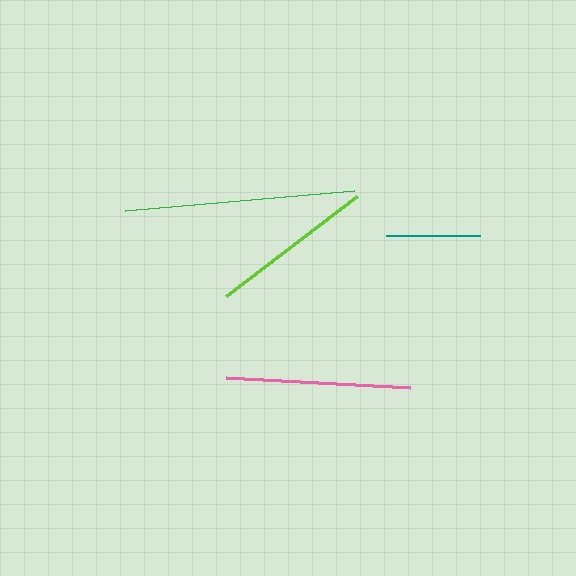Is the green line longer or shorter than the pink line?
The green line is longer than the pink line.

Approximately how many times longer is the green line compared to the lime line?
The green line is approximately 1.4 times the length of the lime line.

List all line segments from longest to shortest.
From longest to shortest: green, pink, lime, teal.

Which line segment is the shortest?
The teal line is the shortest at approximately 94 pixels.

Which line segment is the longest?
The green line is the longest at approximately 230 pixels.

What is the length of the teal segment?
The teal segment is approximately 94 pixels long.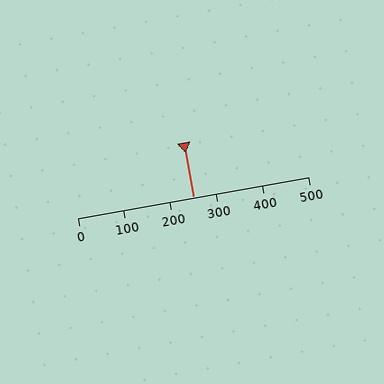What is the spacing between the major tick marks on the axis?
The major ticks are spaced 100 apart.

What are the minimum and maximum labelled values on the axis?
The axis runs from 0 to 500.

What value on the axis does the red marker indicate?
The marker indicates approximately 250.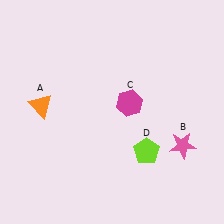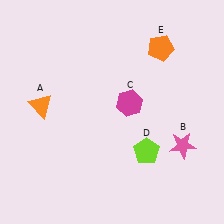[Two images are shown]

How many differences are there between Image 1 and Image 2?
There is 1 difference between the two images.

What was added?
An orange pentagon (E) was added in Image 2.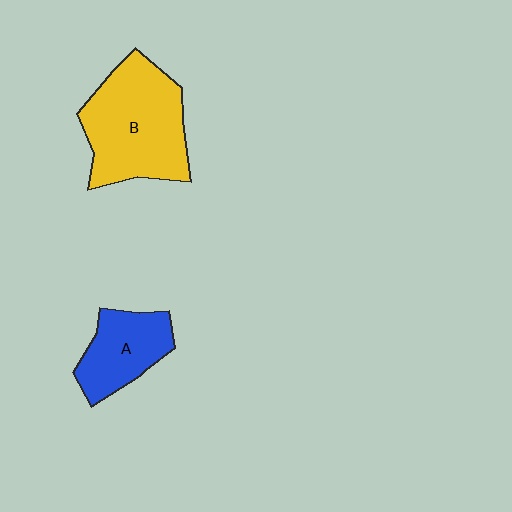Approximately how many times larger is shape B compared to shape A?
Approximately 1.8 times.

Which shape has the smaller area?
Shape A (blue).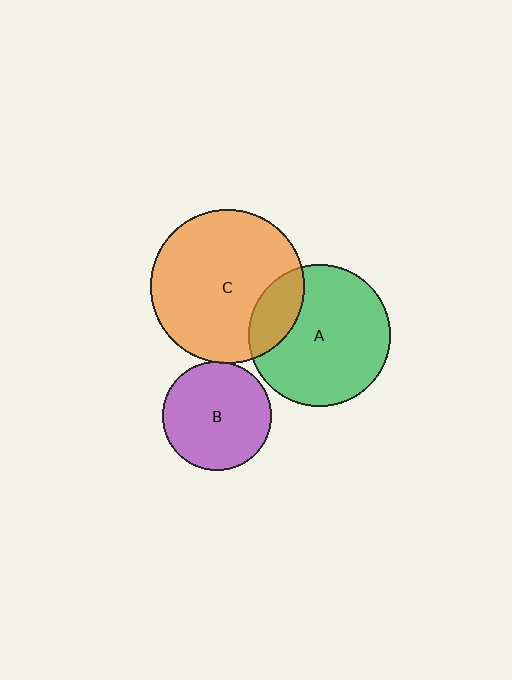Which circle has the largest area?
Circle C (orange).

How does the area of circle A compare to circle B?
Approximately 1.7 times.